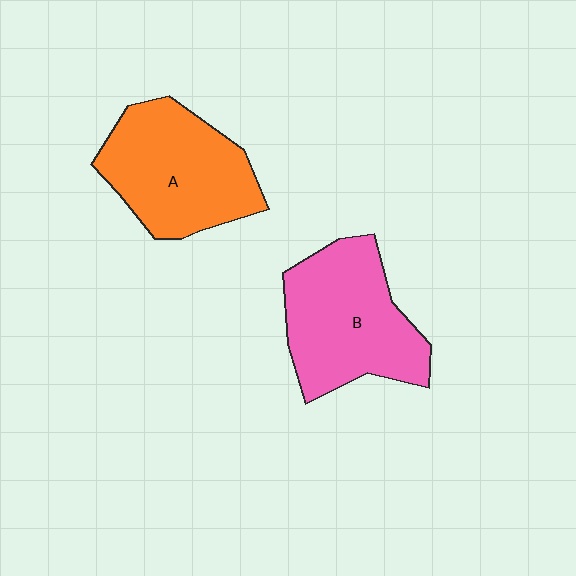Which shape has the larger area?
Shape B (pink).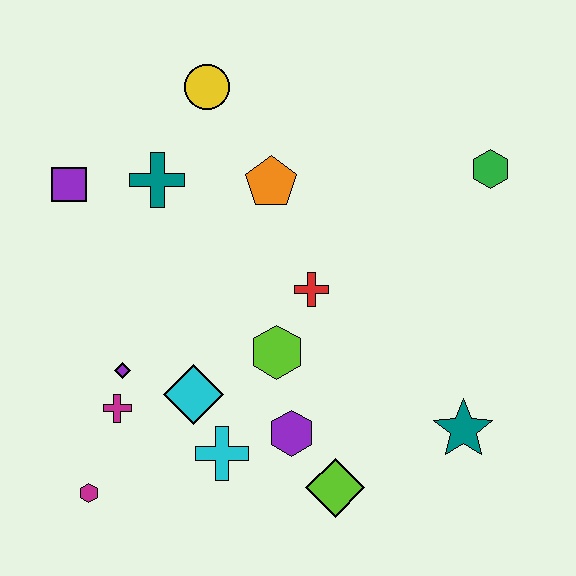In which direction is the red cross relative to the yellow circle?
The red cross is below the yellow circle.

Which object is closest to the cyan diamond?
The cyan cross is closest to the cyan diamond.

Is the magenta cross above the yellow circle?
No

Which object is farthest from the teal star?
The purple square is farthest from the teal star.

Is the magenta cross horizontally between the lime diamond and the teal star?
No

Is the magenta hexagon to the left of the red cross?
Yes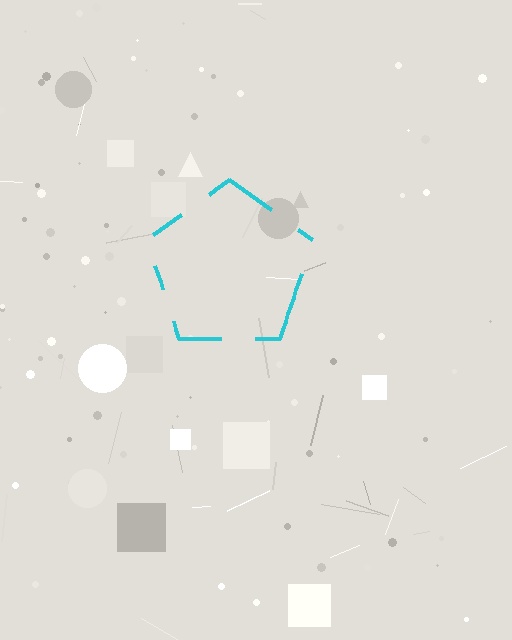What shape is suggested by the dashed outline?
The dashed outline suggests a pentagon.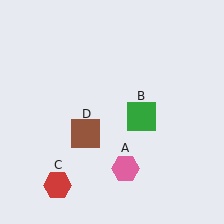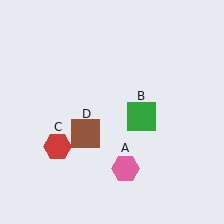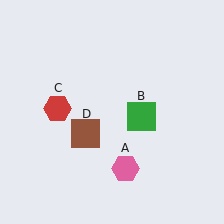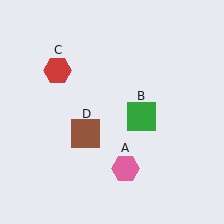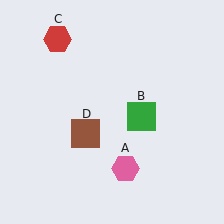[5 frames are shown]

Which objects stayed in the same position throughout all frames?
Pink hexagon (object A) and green square (object B) and brown square (object D) remained stationary.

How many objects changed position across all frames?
1 object changed position: red hexagon (object C).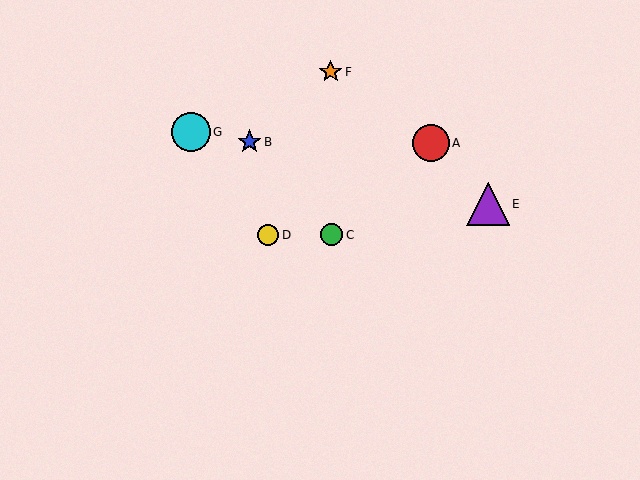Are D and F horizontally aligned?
No, D is at y≈235 and F is at y≈72.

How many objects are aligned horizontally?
2 objects (C, D) are aligned horizontally.